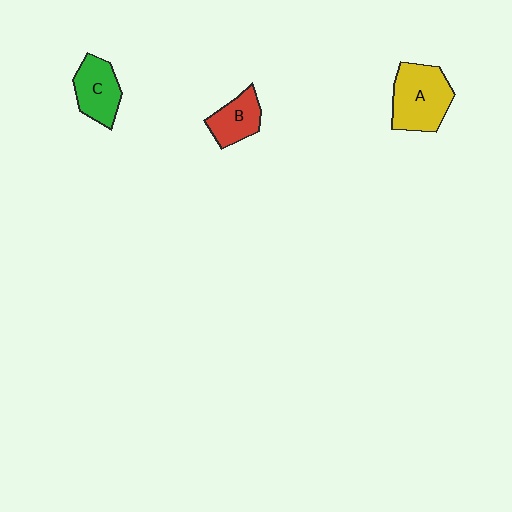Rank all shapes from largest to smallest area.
From largest to smallest: A (yellow), C (green), B (red).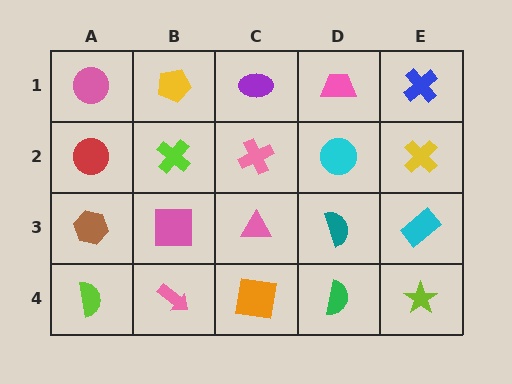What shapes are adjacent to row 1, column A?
A red circle (row 2, column A), a yellow pentagon (row 1, column B).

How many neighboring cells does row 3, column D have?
4.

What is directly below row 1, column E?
A yellow cross.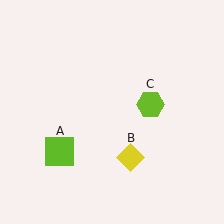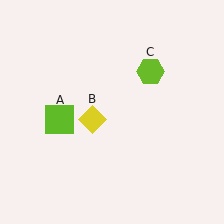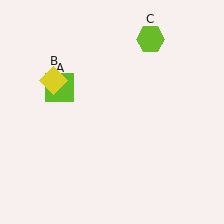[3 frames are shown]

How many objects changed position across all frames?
3 objects changed position: lime square (object A), yellow diamond (object B), lime hexagon (object C).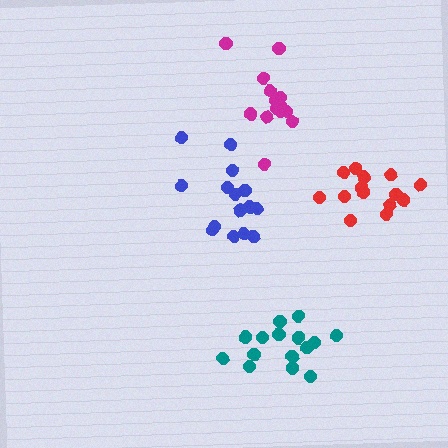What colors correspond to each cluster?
The clusters are colored: blue, teal, red, magenta.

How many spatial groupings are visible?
There are 4 spatial groupings.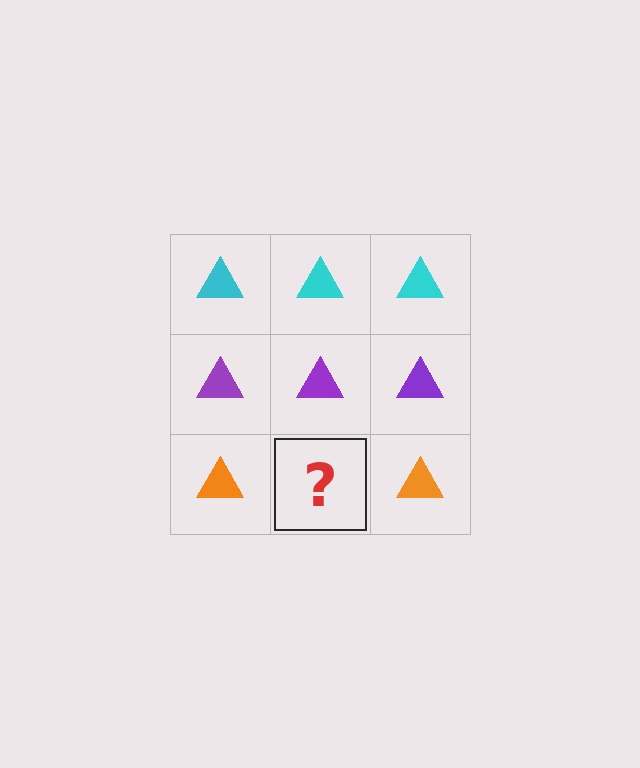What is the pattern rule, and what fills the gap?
The rule is that each row has a consistent color. The gap should be filled with an orange triangle.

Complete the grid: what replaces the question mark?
The question mark should be replaced with an orange triangle.